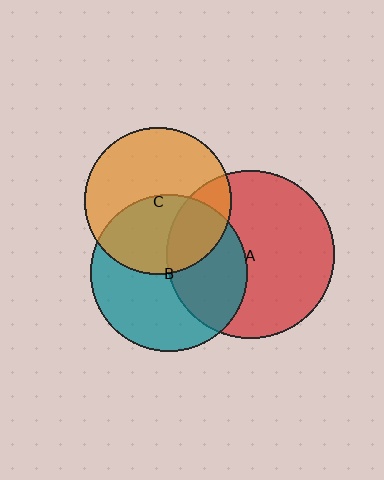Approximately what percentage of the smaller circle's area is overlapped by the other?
Approximately 25%.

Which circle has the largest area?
Circle A (red).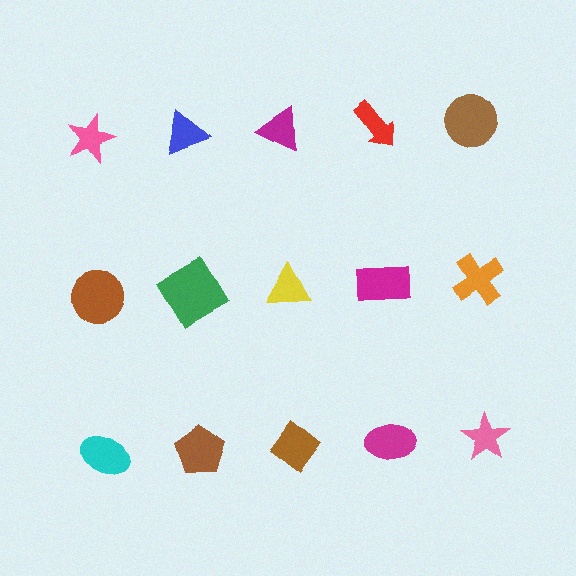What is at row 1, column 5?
A brown circle.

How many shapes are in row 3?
5 shapes.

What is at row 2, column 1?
A brown circle.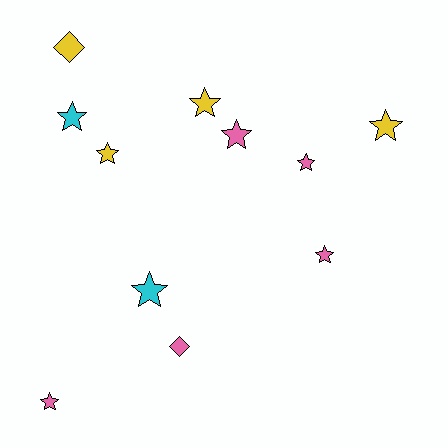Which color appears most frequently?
Pink, with 5 objects.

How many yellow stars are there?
There are 3 yellow stars.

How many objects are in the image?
There are 11 objects.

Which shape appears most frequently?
Star, with 9 objects.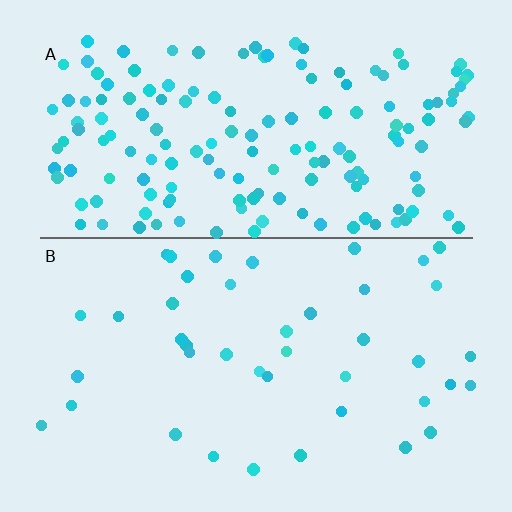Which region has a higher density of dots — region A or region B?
A (the top).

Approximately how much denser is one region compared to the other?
Approximately 3.9× — region A over region B.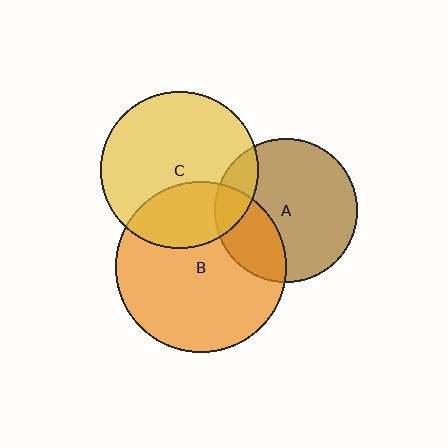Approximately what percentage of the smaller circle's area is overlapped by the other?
Approximately 30%.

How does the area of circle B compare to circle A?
Approximately 1.4 times.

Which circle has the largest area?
Circle B (orange).